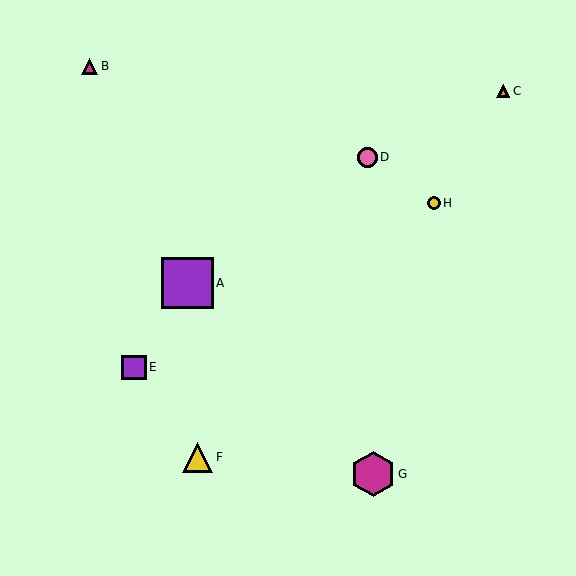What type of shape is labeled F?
Shape F is a yellow triangle.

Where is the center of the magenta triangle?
The center of the magenta triangle is at (90, 66).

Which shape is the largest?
The purple square (labeled A) is the largest.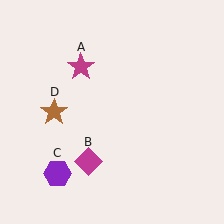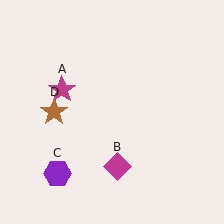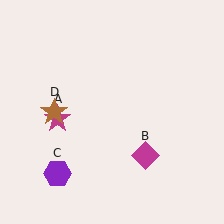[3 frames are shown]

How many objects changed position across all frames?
2 objects changed position: magenta star (object A), magenta diamond (object B).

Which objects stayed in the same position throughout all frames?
Purple hexagon (object C) and brown star (object D) remained stationary.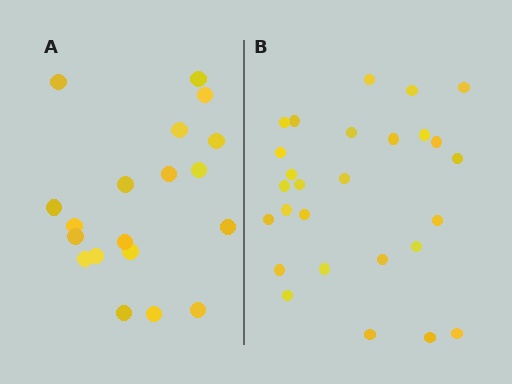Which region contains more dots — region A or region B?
Region B (the right region) has more dots.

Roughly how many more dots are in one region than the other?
Region B has roughly 8 or so more dots than region A.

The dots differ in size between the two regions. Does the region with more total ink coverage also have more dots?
No. Region A has more total ink coverage because its dots are larger, but region B actually contains more individual dots. Total area can be misleading — the number of items is what matters here.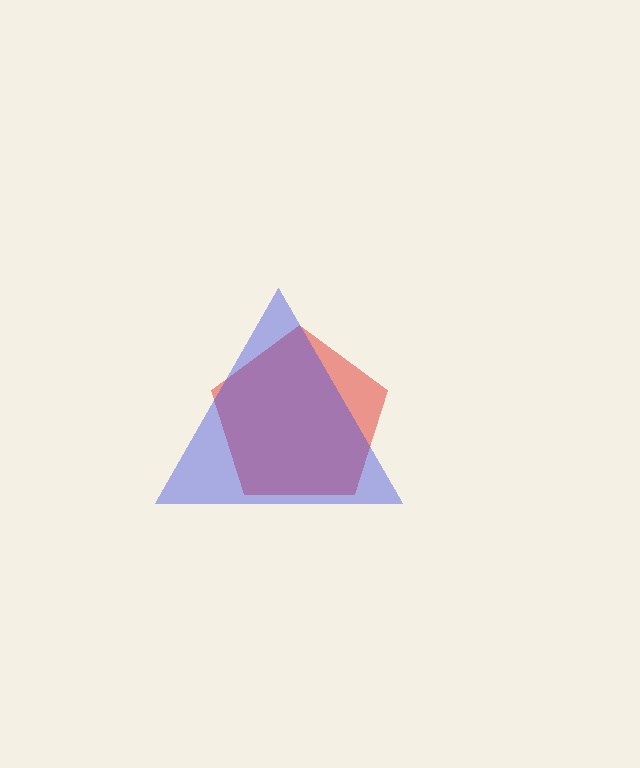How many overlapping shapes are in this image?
There are 2 overlapping shapes in the image.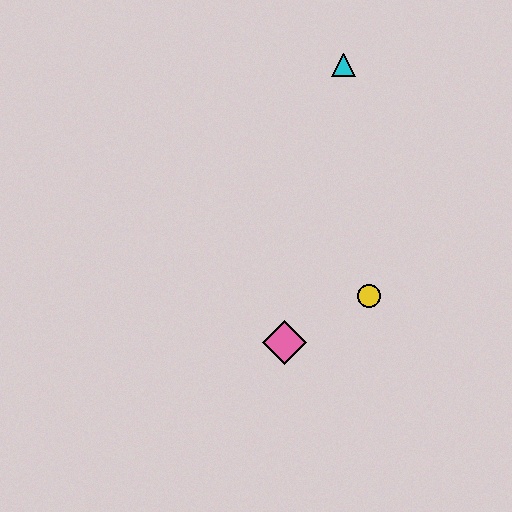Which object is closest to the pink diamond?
The yellow circle is closest to the pink diamond.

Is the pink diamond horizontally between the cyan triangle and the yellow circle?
No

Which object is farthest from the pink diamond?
The cyan triangle is farthest from the pink diamond.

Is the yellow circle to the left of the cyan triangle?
No